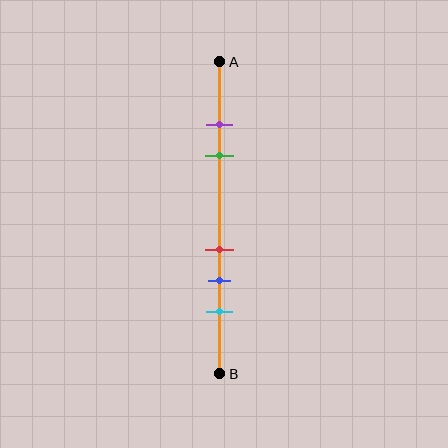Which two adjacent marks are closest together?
The purple and green marks are the closest adjacent pair.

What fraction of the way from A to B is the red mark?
The red mark is approximately 60% (0.6) of the way from A to B.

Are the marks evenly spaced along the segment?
No, the marks are not evenly spaced.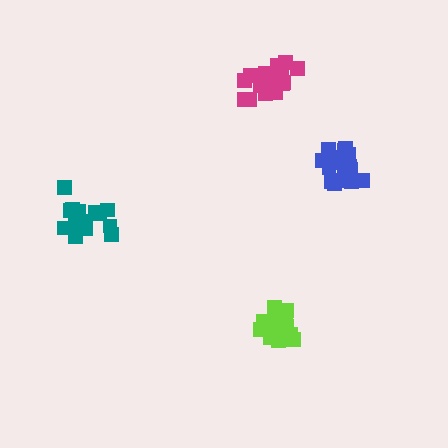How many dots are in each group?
Group 1: 21 dots, Group 2: 18 dots, Group 3: 20 dots, Group 4: 16 dots (75 total).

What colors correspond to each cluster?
The clusters are colored: magenta, lime, blue, teal.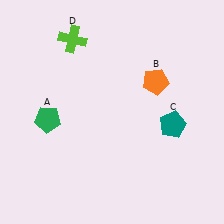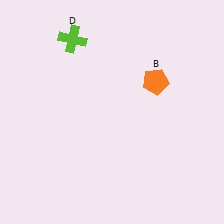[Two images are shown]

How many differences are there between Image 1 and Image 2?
There are 2 differences between the two images.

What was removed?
The teal pentagon (C), the green pentagon (A) were removed in Image 2.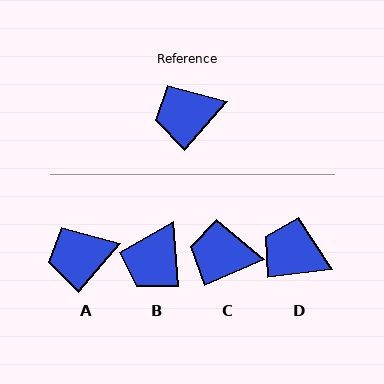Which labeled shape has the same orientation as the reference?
A.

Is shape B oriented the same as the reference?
No, it is off by about 46 degrees.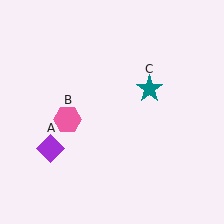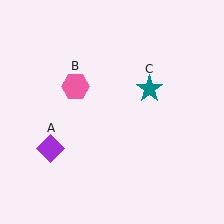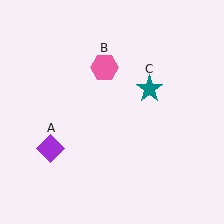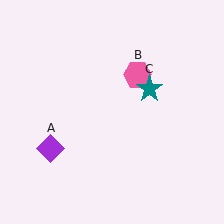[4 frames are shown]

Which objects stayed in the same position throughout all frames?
Purple diamond (object A) and teal star (object C) remained stationary.